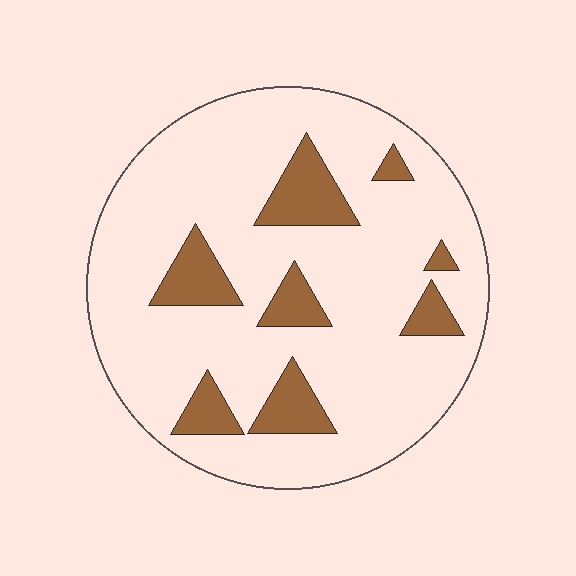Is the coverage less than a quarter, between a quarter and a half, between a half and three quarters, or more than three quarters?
Less than a quarter.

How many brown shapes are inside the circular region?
8.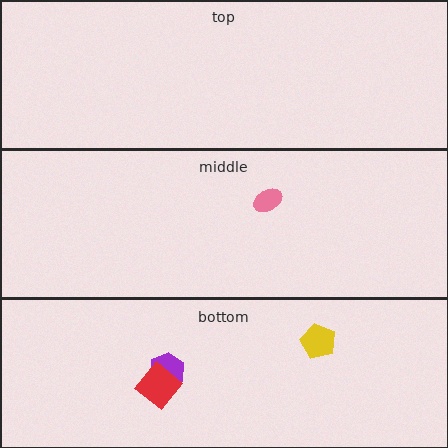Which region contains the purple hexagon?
The bottom region.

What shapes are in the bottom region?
The purple hexagon, the yellow pentagon, the red diamond.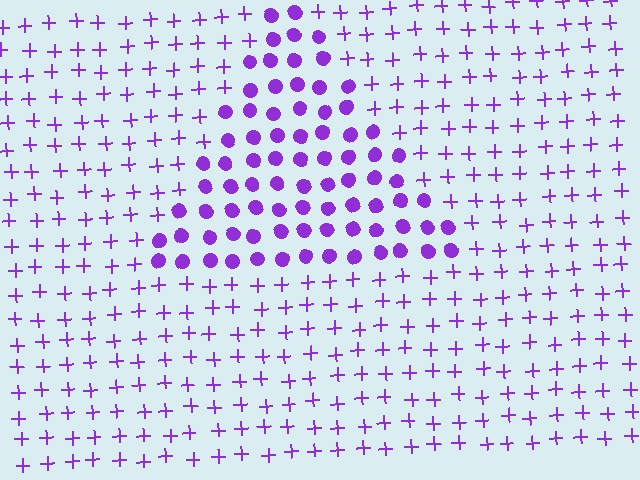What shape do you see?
I see a triangle.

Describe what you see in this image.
The image is filled with small purple elements arranged in a uniform grid. A triangle-shaped region contains circles, while the surrounding area contains plus signs. The boundary is defined purely by the change in element shape.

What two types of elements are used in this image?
The image uses circles inside the triangle region and plus signs outside it.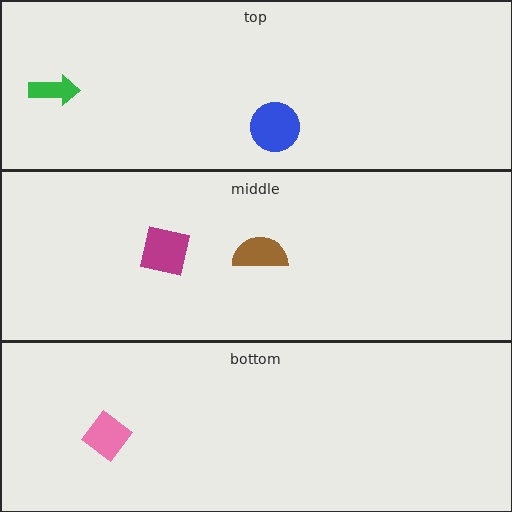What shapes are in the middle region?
The brown semicircle, the magenta square.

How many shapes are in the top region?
2.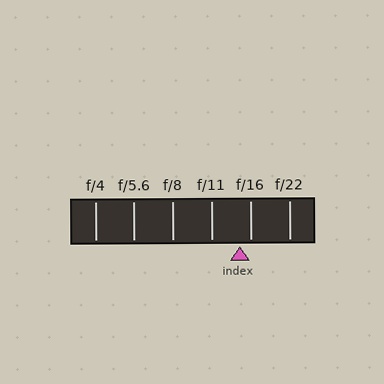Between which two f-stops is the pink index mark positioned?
The index mark is between f/11 and f/16.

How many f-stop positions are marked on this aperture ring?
There are 6 f-stop positions marked.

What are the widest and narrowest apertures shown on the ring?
The widest aperture shown is f/4 and the narrowest is f/22.